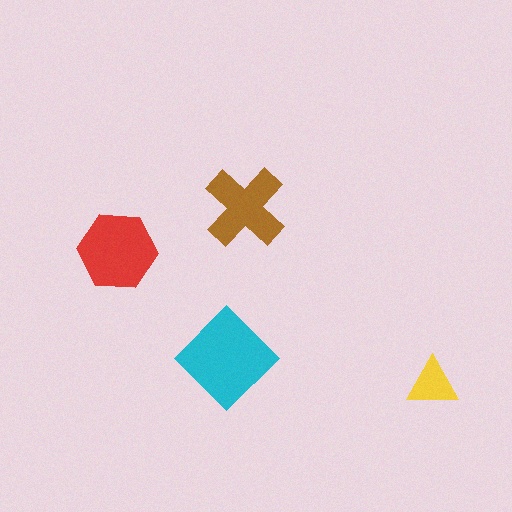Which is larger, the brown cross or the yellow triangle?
The brown cross.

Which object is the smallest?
The yellow triangle.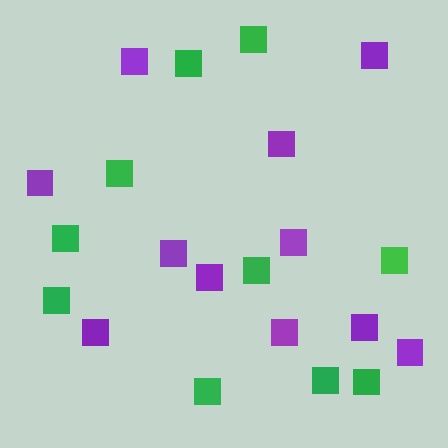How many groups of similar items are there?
There are 2 groups: one group of green squares (10) and one group of purple squares (11).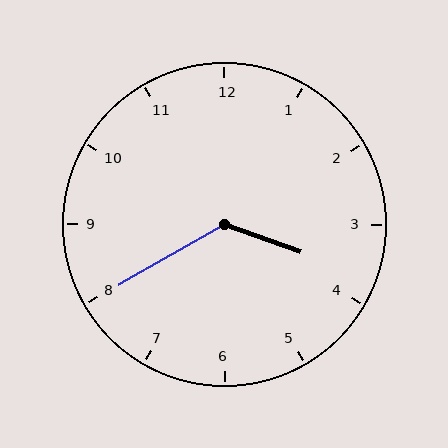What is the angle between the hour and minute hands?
Approximately 130 degrees.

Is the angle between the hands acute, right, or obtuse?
It is obtuse.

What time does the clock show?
3:40.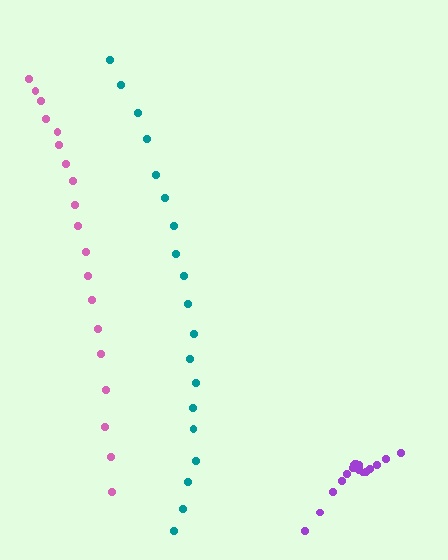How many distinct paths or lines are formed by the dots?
There are 3 distinct paths.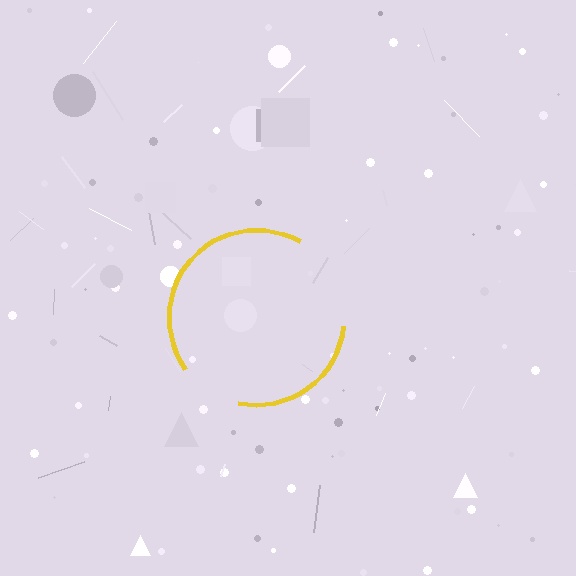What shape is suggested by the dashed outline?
The dashed outline suggests a circle.